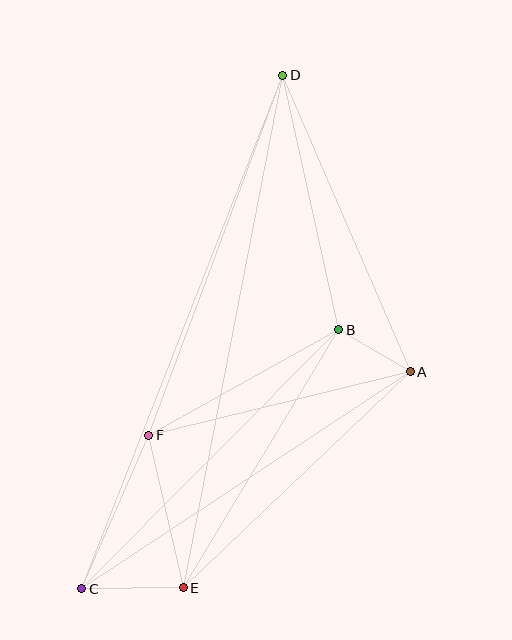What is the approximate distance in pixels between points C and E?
The distance between C and E is approximately 101 pixels.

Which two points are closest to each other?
Points A and B are closest to each other.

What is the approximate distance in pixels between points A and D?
The distance between A and D is approximately 323 pixels.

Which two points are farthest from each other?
Points C and D are farthest from each other.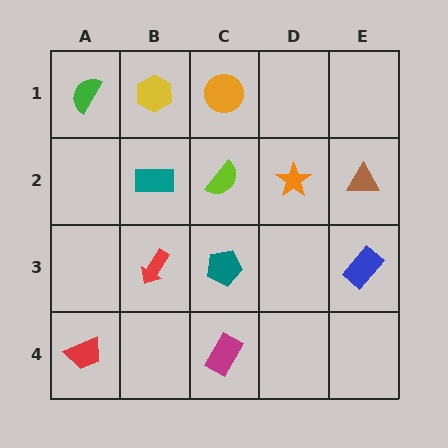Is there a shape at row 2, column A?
No, that cell is empty.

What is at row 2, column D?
An orange star.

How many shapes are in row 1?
3 shapes.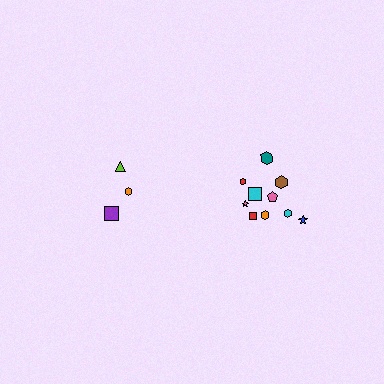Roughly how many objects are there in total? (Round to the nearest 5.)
Roughly 15 objects in total.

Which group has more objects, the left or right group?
The right group.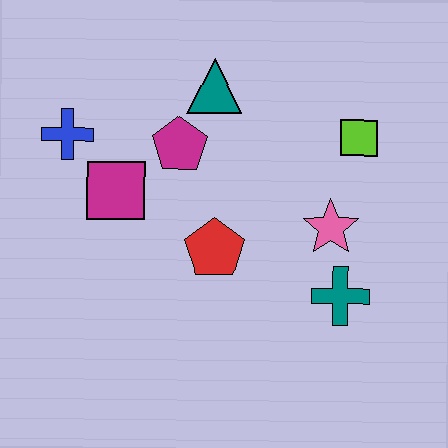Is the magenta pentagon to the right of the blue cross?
Yes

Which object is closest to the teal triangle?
The magenta pentagon is closest to the teal triangle.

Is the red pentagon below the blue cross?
Yes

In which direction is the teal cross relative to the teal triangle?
The teal cross is below the teal triangle.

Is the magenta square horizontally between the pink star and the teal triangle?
No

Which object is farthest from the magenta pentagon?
The teal cross is farthest from the magenta pentagon.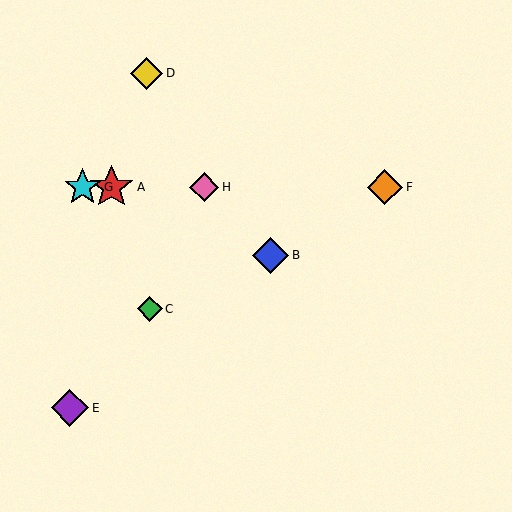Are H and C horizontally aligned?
No, H is at y≈187 and C is at y≈309.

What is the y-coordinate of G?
Object G is at y≈187.